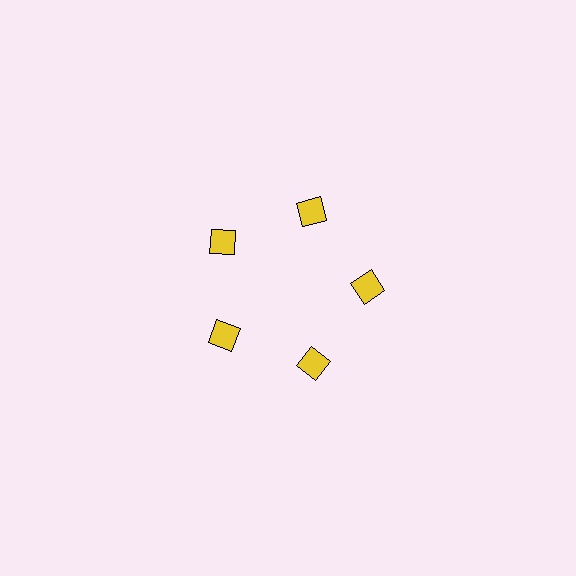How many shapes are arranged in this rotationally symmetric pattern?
There are 5 shapes, arranged in 5 groups of 1.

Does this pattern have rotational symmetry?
Yes, this pattern has 5-fold rotational symmetry. It looks the same after rotating 72 degrees around the center.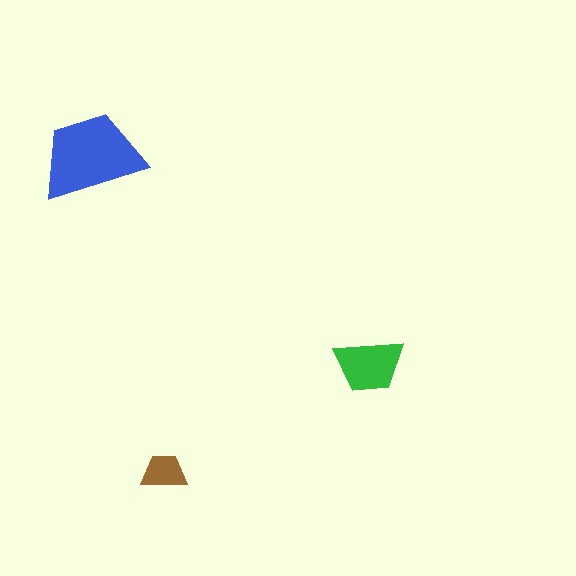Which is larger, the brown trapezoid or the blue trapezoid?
The blue one.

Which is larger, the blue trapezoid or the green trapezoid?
The blue one.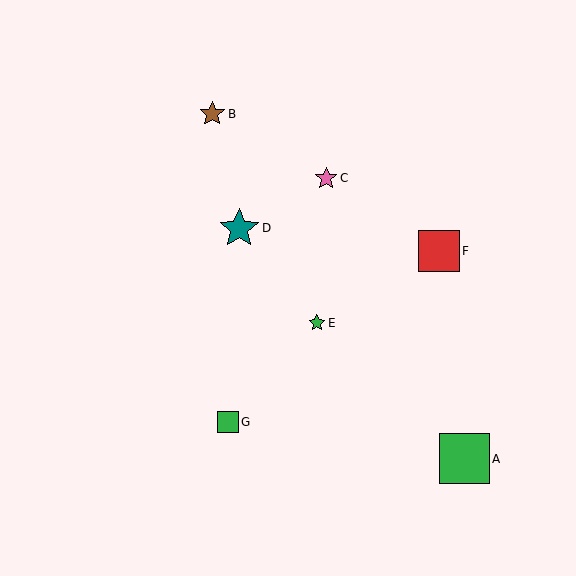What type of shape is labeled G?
Shape G is a green square.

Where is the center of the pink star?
The center of the pink star is at (326, 178).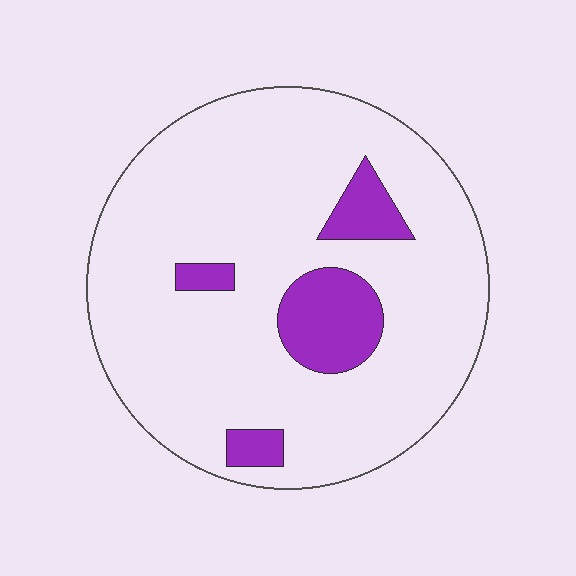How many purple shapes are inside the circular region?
4.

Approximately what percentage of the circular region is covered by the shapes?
Approximately 15%.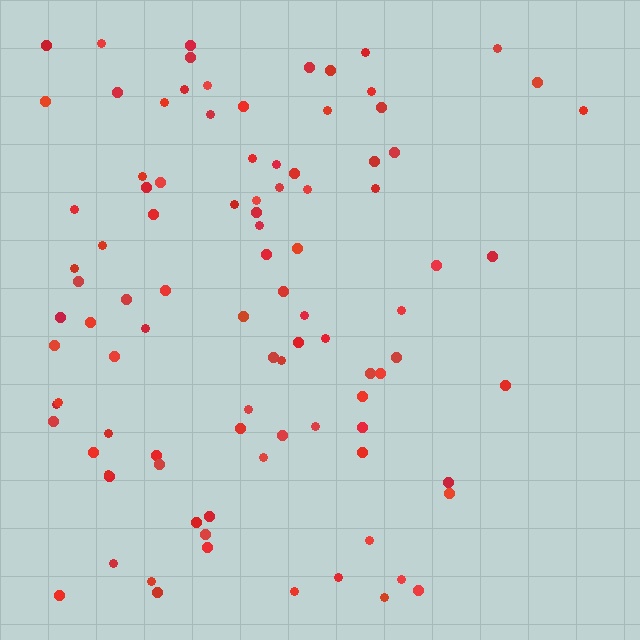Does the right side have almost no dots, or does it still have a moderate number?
Still a moderate number, just noticeably fewer than the left.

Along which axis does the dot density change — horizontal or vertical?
Horizontal.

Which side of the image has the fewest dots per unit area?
The right.